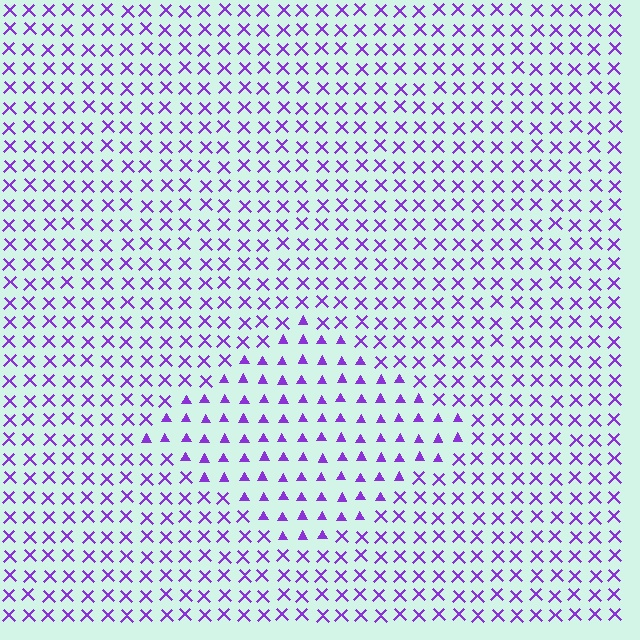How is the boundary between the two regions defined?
The boundary is defined by a change in element shape: triangles inside vs. X marks outside. All elements share the same color and spacing.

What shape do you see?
I see a diamond.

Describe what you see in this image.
The image is filled with small purple elements arranged in a uniform grid. A diamond-shaped region contains triangles, while the surrounding area contains X marks. The boundary is defined purely by the change in element shape.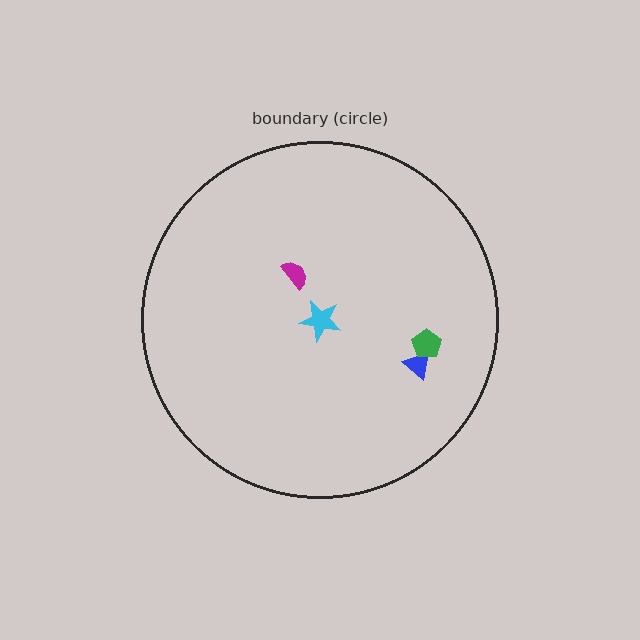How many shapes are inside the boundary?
4 inside, 0 outside.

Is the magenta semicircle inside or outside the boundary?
Inside.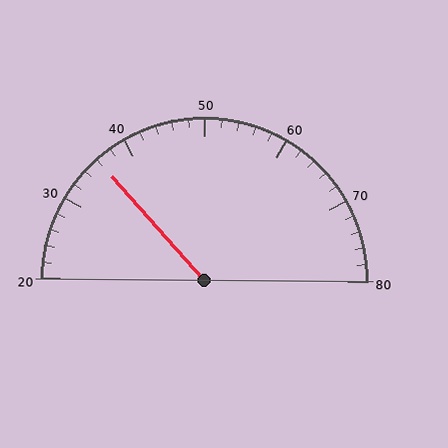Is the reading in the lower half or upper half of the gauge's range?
The reading is in the lower half of the range (20 to 80).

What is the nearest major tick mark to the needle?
The nearest major tick mark is 40.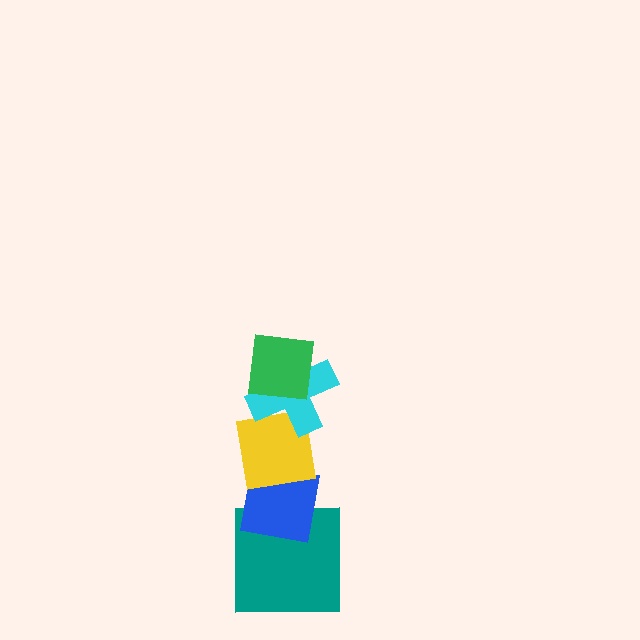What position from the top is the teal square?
The teal square is 5th from the top.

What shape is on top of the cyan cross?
The green square is on top of the cyan cross.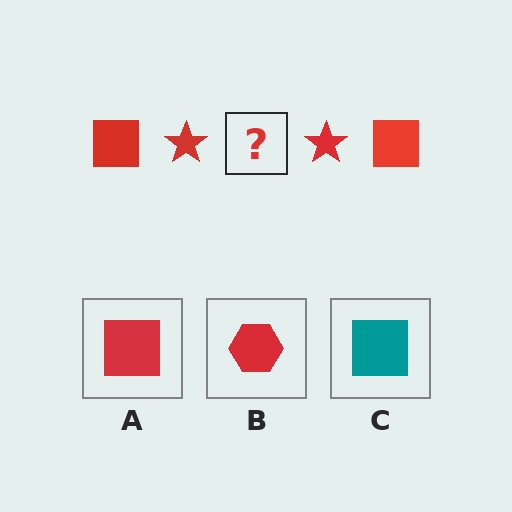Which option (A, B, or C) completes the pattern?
A.